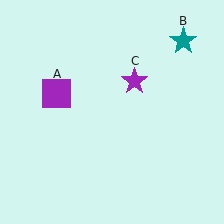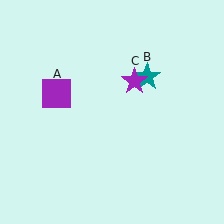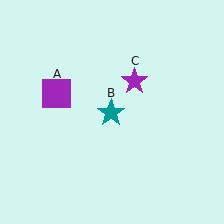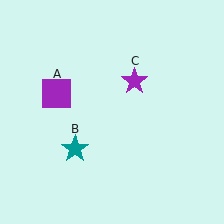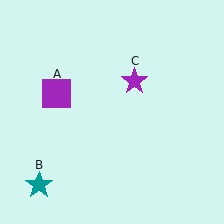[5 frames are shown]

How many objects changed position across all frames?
1 object changed position: teal star (object B).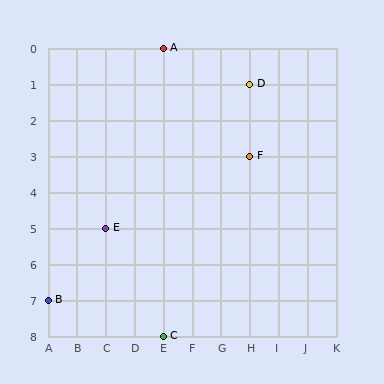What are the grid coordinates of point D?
Point D is at grid coordinates (H, 1).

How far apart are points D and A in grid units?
Points D and A are 3 columns and 1 row apart (about 3.2 grid units diagonally).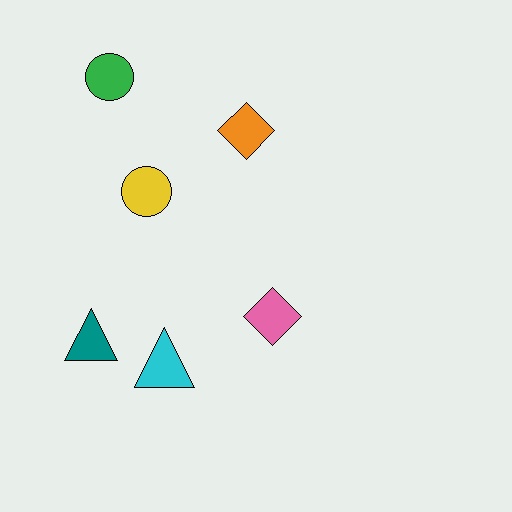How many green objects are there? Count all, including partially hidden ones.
There is 1 green object.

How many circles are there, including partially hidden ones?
There are 2 circles.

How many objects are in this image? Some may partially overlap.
There are 6 objects.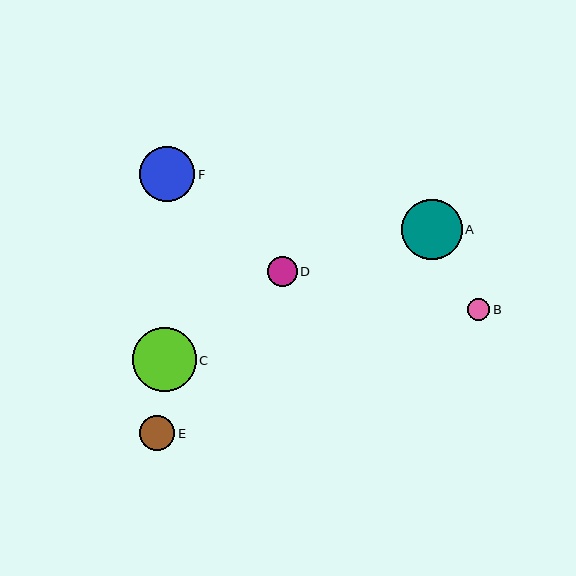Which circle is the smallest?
Circle B is the smallest with a size of approximately 22 pixels.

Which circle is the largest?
Circle C is the largest with a size of approximately 64 pixels.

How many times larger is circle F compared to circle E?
Circle F is approximately 1.5 times the size of circle E.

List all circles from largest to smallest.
From largest to smallest: C, A, F, E, D, B.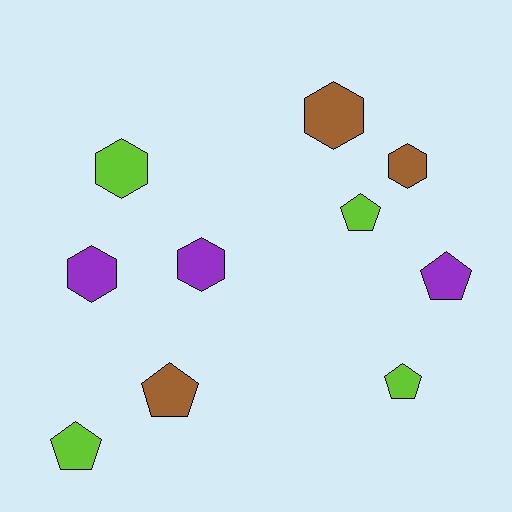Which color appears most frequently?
Lime, with 4 objects.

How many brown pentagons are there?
There is 1 brown pentagon.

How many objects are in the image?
There are 10 objects.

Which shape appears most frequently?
Hexagon, with 5 objects.